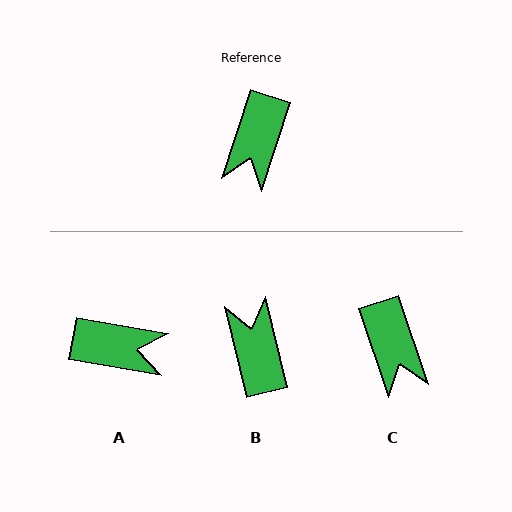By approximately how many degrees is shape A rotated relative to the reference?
Approximately 98 degrees counter-clockwise.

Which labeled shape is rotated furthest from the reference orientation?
B, about 148 degrees away.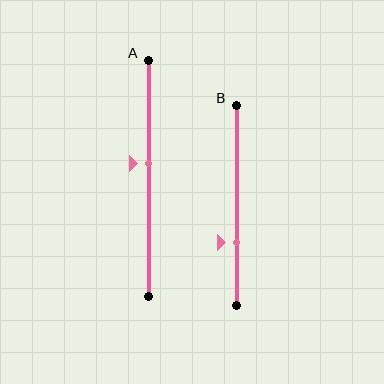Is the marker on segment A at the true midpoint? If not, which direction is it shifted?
No, the marker on segment A is shifted upward by about 6% of the segment length.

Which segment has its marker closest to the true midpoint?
Segment A has its marker closest to the true midpoint.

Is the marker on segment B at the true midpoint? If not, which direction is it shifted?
No, the marker on segment B is shifted downward by about 19% of the segment length.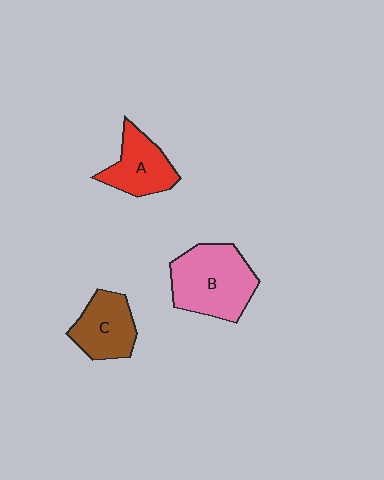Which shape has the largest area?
Shape B (pink).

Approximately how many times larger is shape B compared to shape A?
Approximately 1.5 times.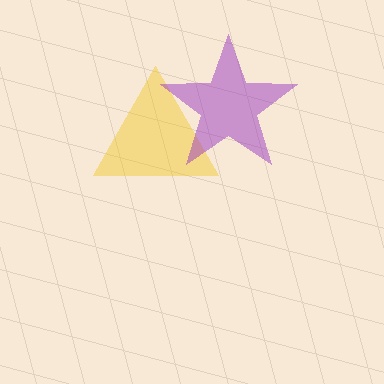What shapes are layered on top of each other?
The layered shapes are: a yellow triangle, a purple star.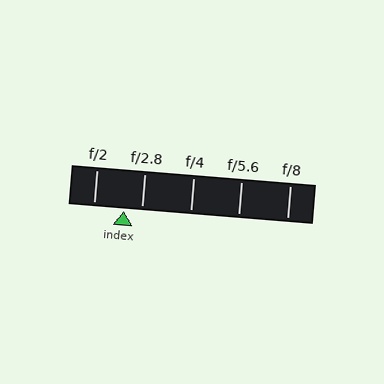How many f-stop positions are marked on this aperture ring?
There are 5 f-stop positions marked.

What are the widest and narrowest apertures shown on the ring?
The widest aperture shown is f/2 and the narrowest is f/8.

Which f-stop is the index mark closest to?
The index mark is closest to f/2.8.